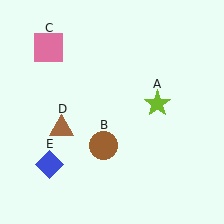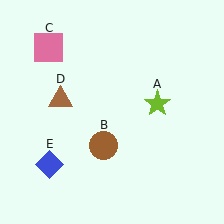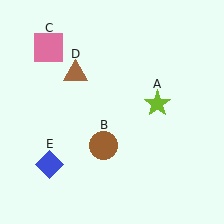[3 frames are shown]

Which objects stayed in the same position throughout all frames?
Lime star (object A) and brown circle (object B) and pink square (object C) and blue diamond (object E) remained stationary.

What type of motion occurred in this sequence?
The brown triangle (object D) rotated clockwise around the center of the scene.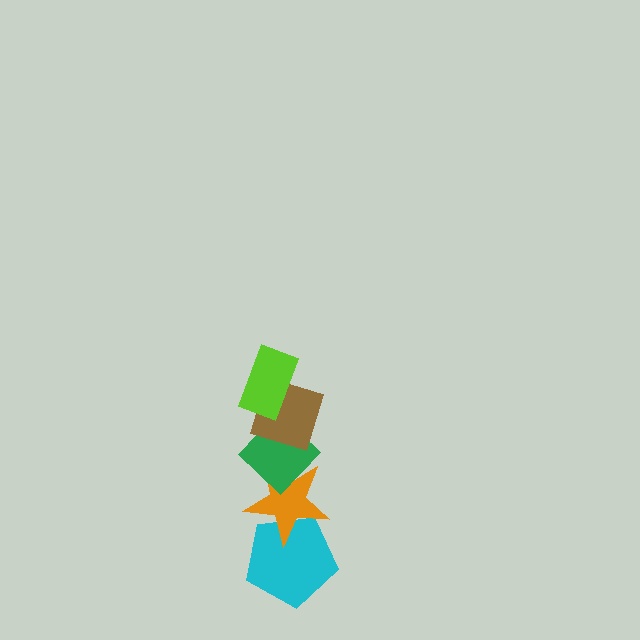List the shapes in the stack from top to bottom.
From top to bottom: the lime rectangle, the brown diamond, the green diamond, the orange star, the cyan pentagon.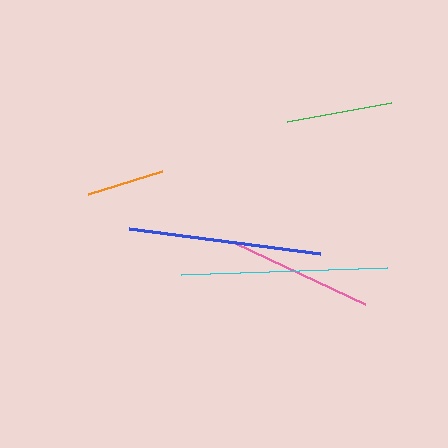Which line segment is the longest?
The cyan line is the longest at approximately 206 pixels.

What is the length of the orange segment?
The orange segment is approximately 77 pixels long.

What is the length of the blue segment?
The blue segment is approximately 192 pixels long.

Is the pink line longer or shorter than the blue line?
The blue line is longer than the pink line.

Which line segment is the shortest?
The orange line is the shortest at approximately 77 pixels.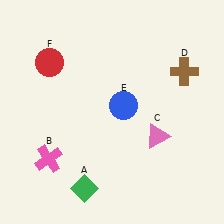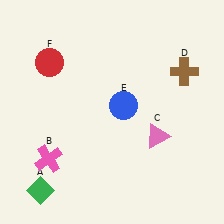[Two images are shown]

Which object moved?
The green diamond (A) moved left.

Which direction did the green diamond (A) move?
The green diamond (A) moved left.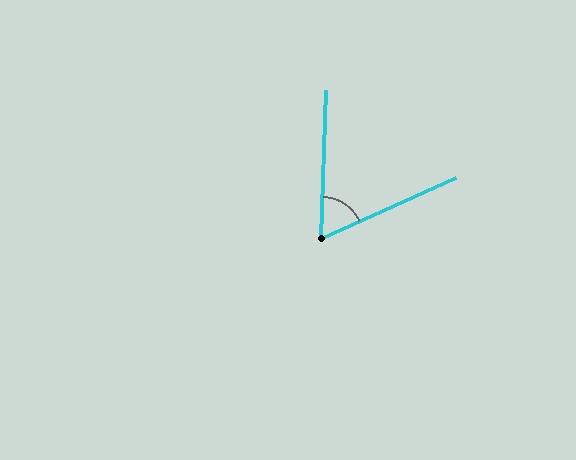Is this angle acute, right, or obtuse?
It is acute.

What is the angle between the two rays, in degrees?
Approximately 64 degrees.